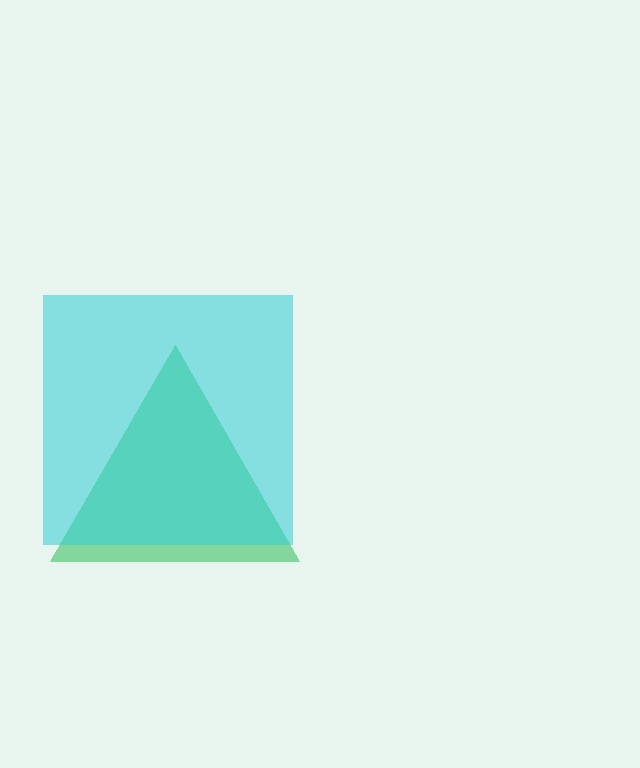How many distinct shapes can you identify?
There are 2 distinct shapes: a green triangle, a cyan square.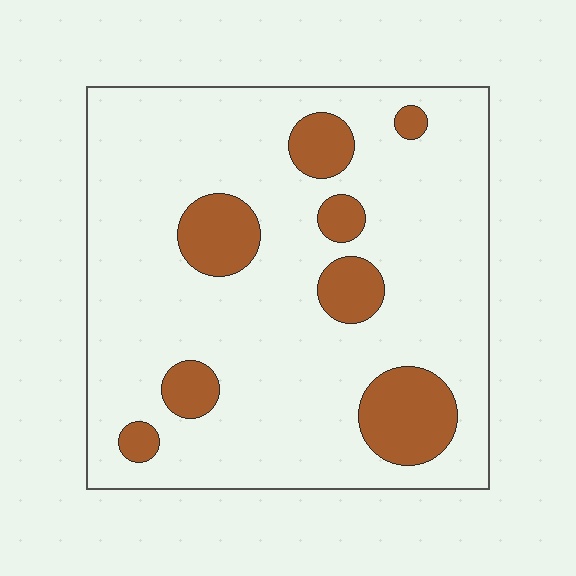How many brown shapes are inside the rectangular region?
8.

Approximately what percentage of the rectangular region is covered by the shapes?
Approximately 15%.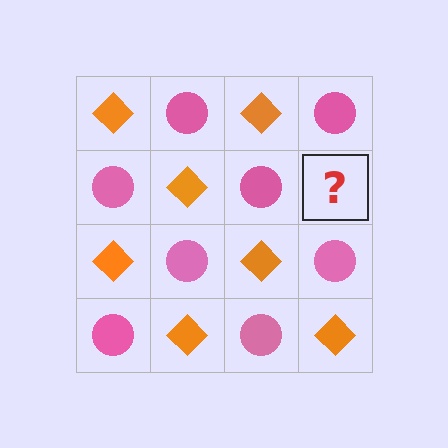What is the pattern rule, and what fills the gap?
The rule is that it alternates orange diamond and pink circle in a checkerboard pattern. The gap should be filled with an orange diamond.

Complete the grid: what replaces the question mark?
The question mark should be replaced with an orange diamond.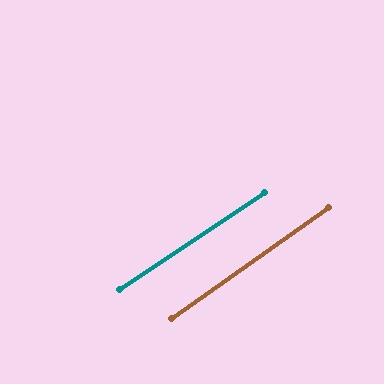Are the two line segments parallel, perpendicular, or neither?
Parallel — their directions differ by only 1.7°.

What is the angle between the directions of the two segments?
Approximately 2 degrees.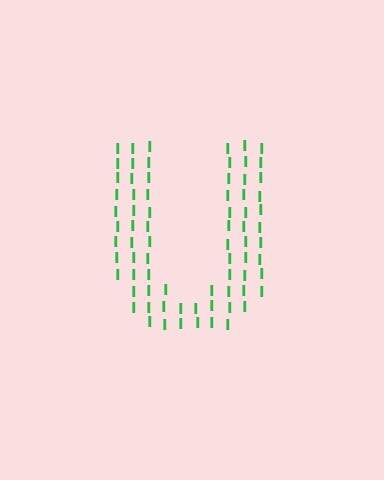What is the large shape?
The large shape is the letter U.